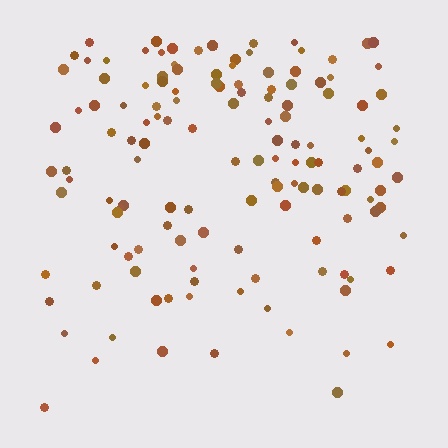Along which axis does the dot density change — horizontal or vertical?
Vertical.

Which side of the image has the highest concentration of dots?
The top.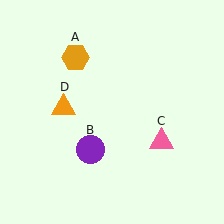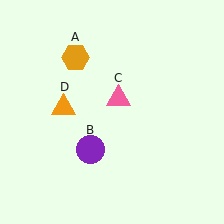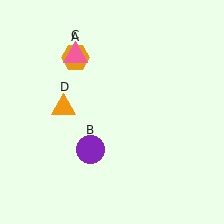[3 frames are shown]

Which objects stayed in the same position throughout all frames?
Orange hexagon (object A) and purple circle (object B) and orange triangle (object D) remained stationary.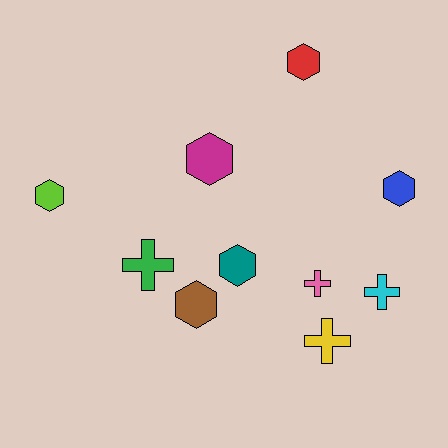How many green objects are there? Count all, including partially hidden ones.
There is 1 green object.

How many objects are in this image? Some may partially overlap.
There are 10 objects.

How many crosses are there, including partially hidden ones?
There are 4 crosses.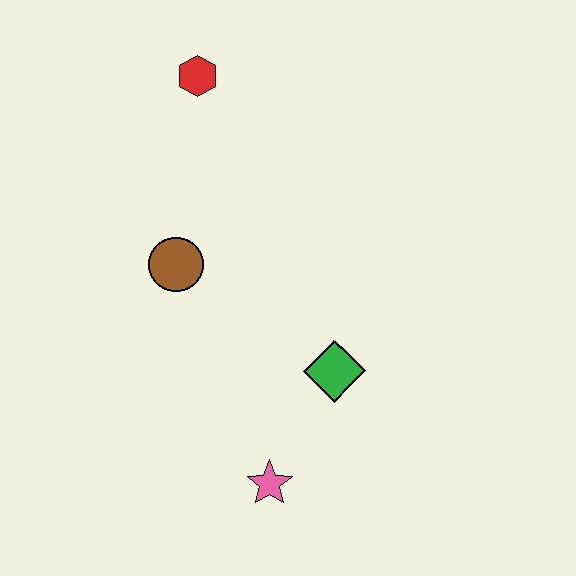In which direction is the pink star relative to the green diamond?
The pink star is below the green diamond.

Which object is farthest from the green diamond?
The red hexagon is farthest from the green diamond.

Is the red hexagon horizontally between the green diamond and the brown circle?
Yes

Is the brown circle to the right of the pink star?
No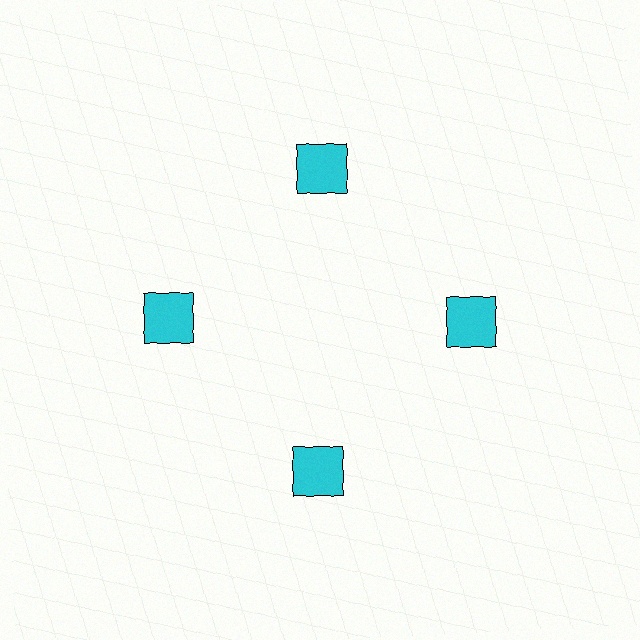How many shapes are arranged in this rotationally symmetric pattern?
There are 4 shapes, arranged in 4 groups of 1.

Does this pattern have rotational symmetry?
Yes, this pattern has 4-fold rotational symmetry. It looks the same after rotating 90 degrees around the center.